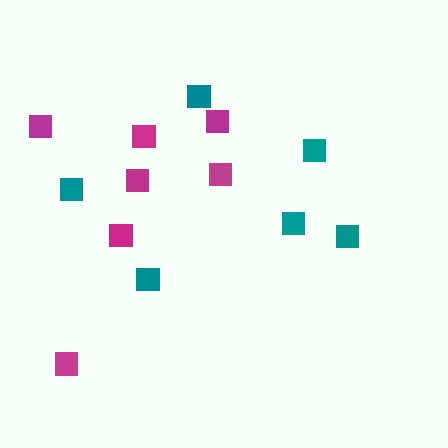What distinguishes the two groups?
There are 2 groups: one group of teal squares (6) and one group of magenta squares (7).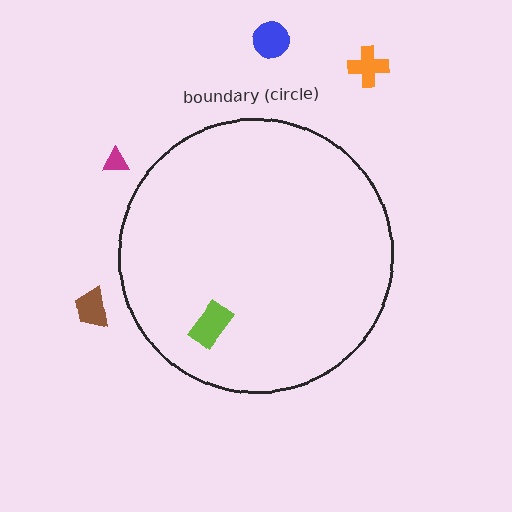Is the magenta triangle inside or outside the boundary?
Outside.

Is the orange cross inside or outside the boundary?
Outside.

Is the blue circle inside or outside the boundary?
Outside.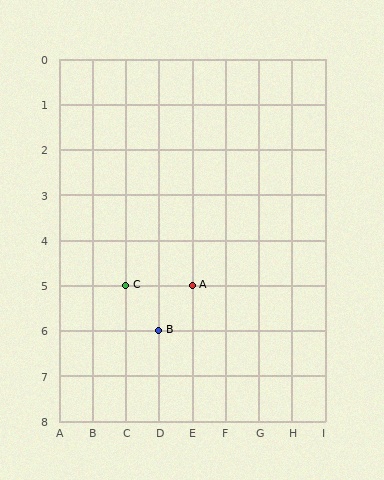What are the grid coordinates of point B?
Point B is at grid coordinates (D, 6).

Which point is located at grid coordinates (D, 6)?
Point B is at (D, 6).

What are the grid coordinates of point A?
Point A is at grid coordinates (E, 5).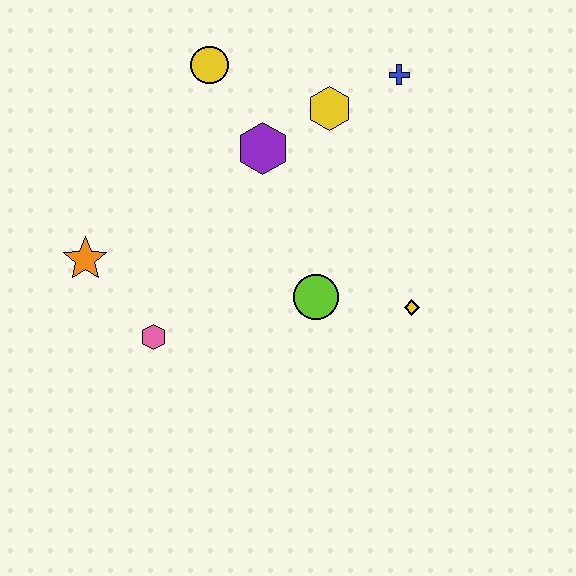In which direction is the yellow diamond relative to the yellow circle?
The yellow diamond is below the yellow circle.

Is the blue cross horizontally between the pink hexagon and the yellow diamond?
Yes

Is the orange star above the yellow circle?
No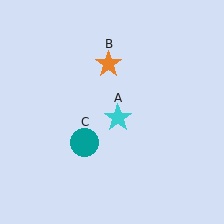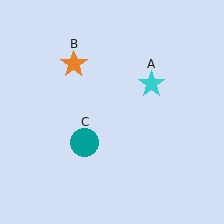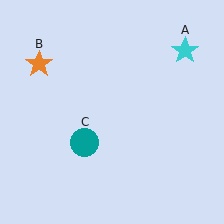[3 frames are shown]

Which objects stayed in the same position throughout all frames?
Teal circle (object C) remained stationary.